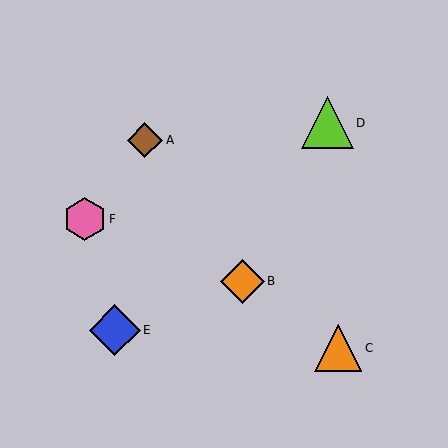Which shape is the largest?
The lime triangle (labeled D) is the largest.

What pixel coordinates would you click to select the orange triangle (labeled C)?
Click at (338, 348) to select the orange triangle C.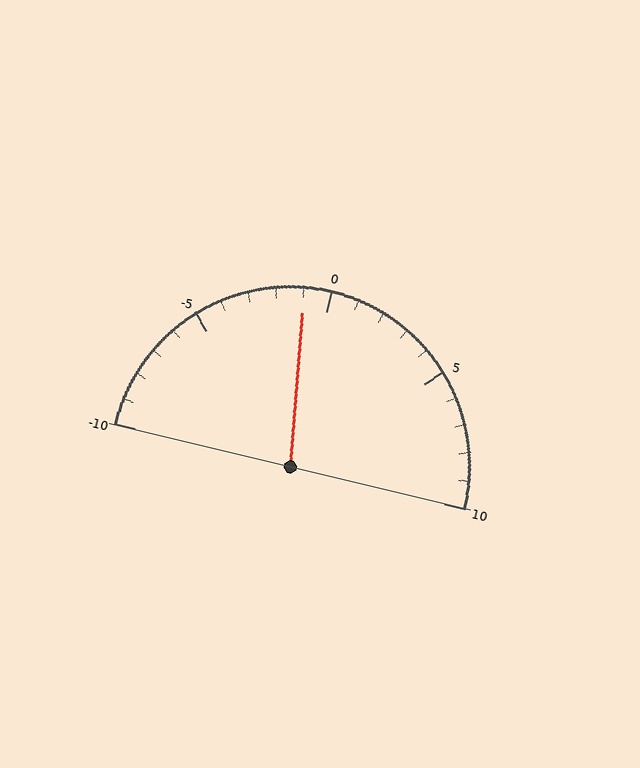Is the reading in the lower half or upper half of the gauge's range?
The reading is in the lower half of the range (-10 to 10).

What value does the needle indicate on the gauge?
The needle indicates approximately -1.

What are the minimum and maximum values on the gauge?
The gauge ranges from -10 to 10.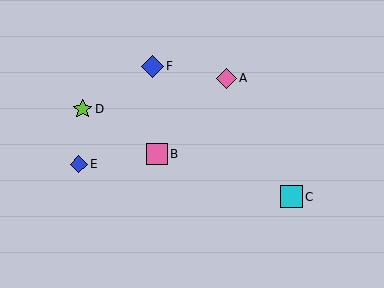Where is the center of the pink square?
The center of the pink square is at (157, 154).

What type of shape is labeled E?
Shape E is a blue diamond.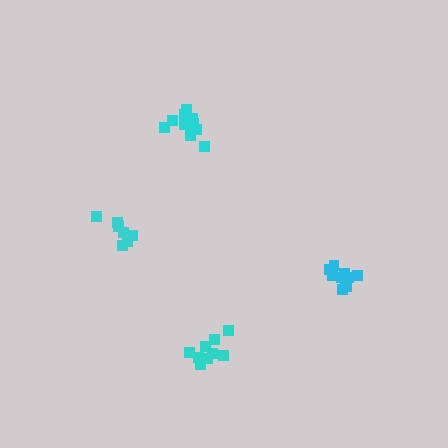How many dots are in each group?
Group 1: 11 dots, Group 2: 11 dots, Group 3: 7 dots, Group 4: 9 dots (38 total).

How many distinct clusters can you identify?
There are 4 distinct clusters.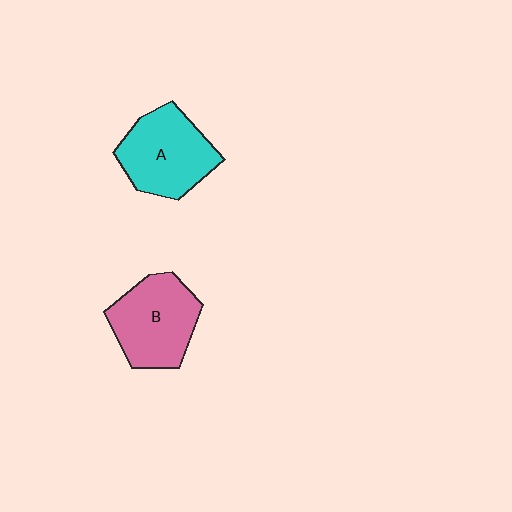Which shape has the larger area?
Shape B (pink).